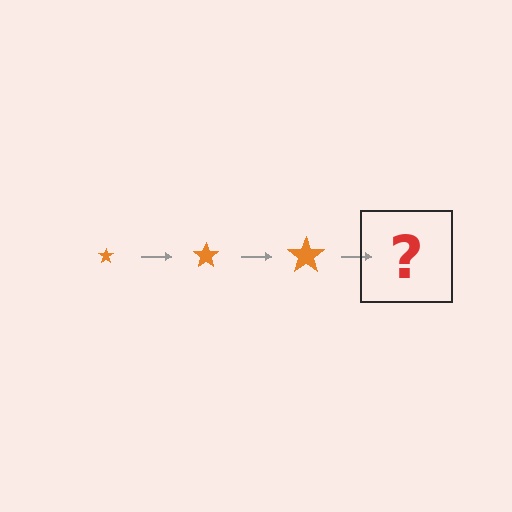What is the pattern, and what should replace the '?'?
The pattern is that the star gets progressively larger each step. The '?' should be an orange star, larger than the previous one.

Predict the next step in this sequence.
The next step is an orange star, larger than the previous one.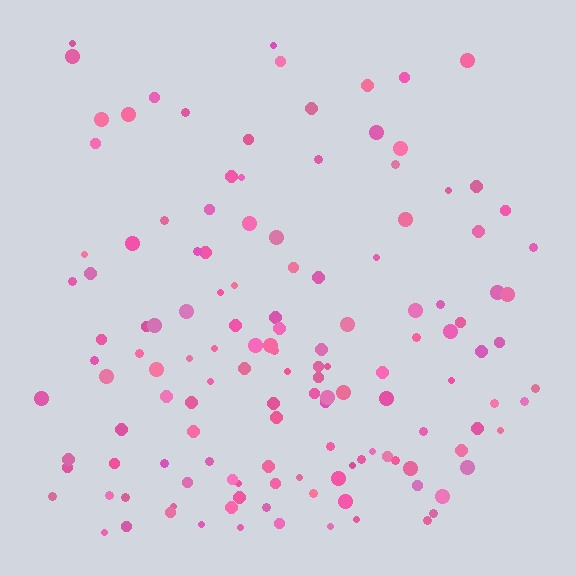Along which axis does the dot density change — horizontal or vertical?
Vertical.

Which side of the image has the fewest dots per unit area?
The top.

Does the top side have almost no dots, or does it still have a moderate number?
Still a moderate number, just noticeably fewer than the bottom.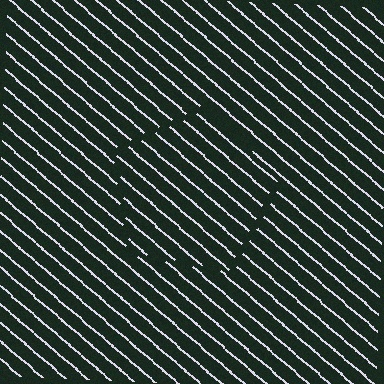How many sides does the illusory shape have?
5 sides — the line-ends trace a pentagon.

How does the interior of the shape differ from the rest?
The interior of the shape contains the same grating, shifted by half a period — the contour is defined by the phase discontinuity where line-ends from the inner and outer gratings abut.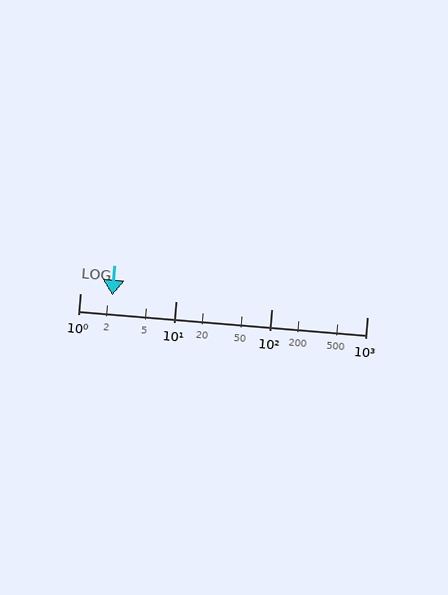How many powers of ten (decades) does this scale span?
The scale spans 3 decades, from 1 to 1000.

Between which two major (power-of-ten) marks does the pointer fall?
The pointer is between 1 and 10.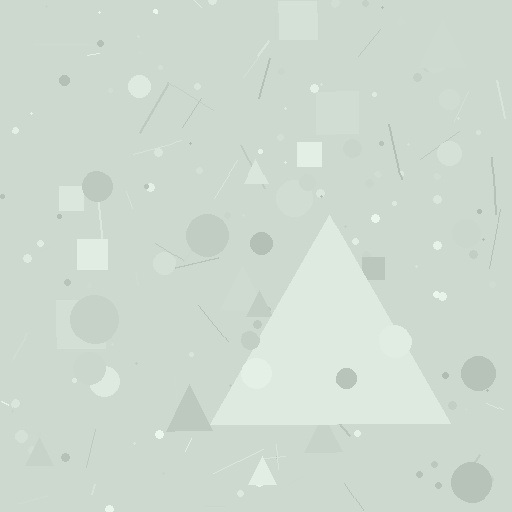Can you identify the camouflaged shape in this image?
The camouflaged shape is a triangle.